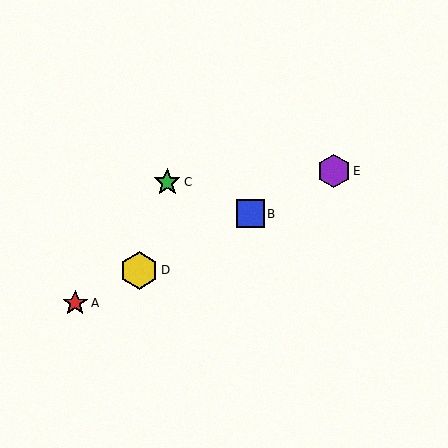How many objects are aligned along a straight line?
4 objects (A, B, D, E) are aligned along a straight line.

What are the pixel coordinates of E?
Object E is at (334, 171).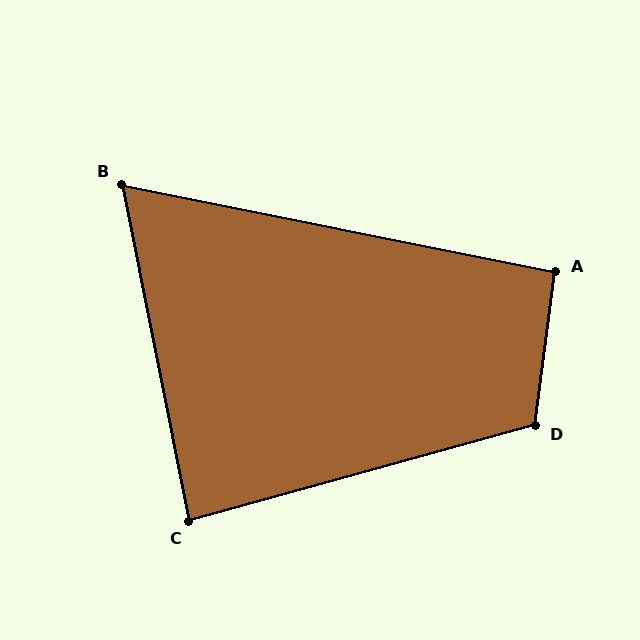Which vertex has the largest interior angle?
D, at approximately 113 degrees.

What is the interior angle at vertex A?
Approximately 94 degrees (approximately right).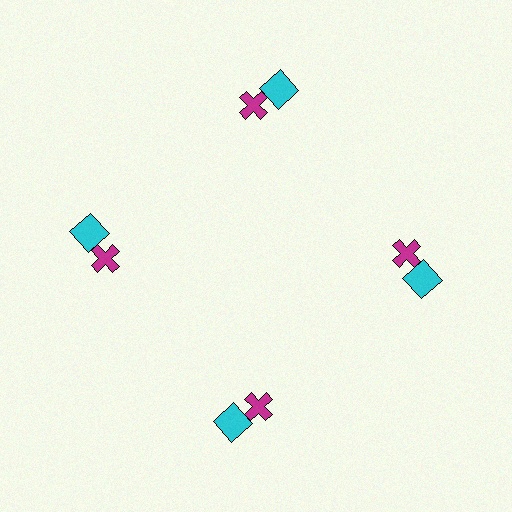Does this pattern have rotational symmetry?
Yes, this pattern has 4-fold rotational symmetry. It looks the same after rotating 90 degrees around the center.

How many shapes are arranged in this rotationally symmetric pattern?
There are 8 shapes, arranged in 4 groups of 2.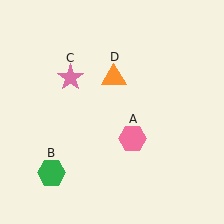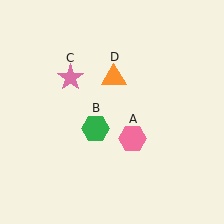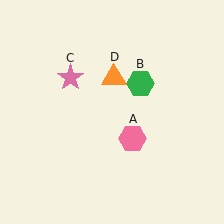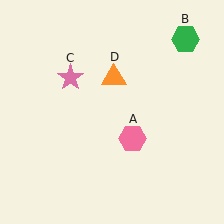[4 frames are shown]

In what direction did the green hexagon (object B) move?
The green hexagon (object B) moved up and to the right.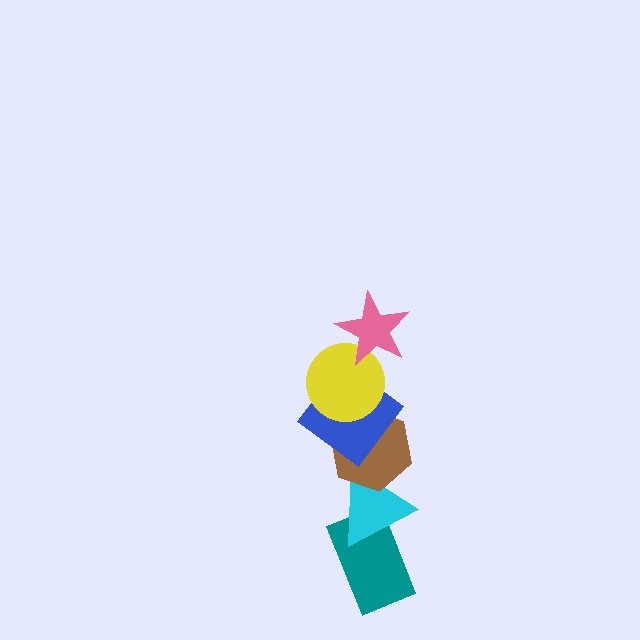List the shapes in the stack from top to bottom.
From top to bottom: the pink star, the yellow circle, the blue diamond, the brown hexagon, the cyan triangle, the teal rectangle.